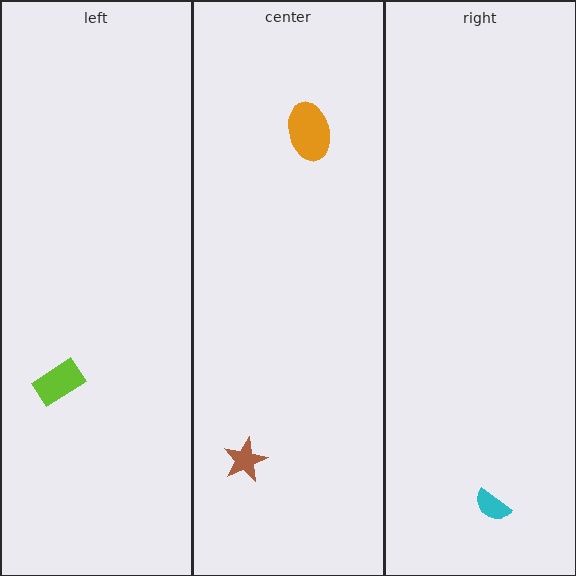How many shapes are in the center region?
2.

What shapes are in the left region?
The lime rectangle.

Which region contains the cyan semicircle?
The right region.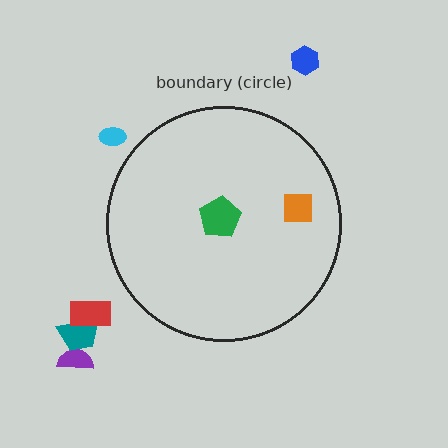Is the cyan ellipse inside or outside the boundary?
Outside.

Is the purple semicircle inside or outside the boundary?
Outside.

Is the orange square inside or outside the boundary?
Inside.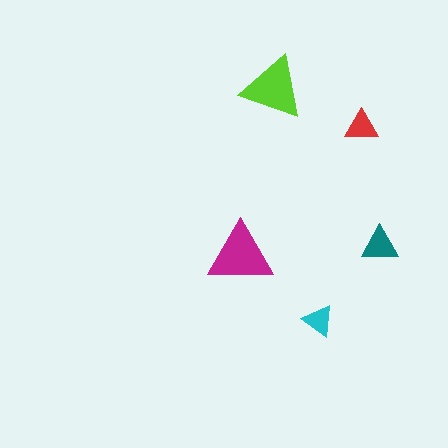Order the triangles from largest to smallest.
the magenta one, the lime one, the teal one, the red one, the cyan one.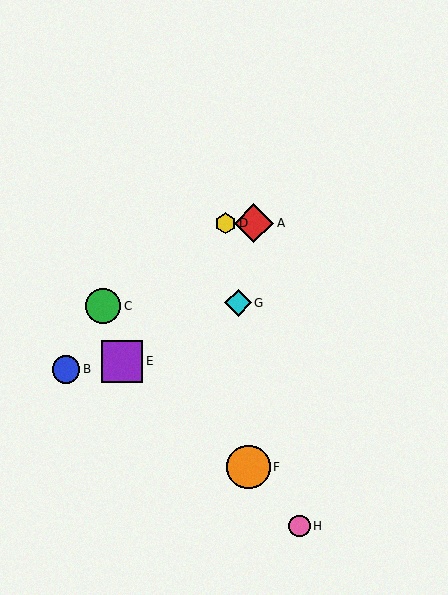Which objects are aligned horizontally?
Objects A, D are aligned horizontally.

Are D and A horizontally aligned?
Yes, both are at y≈223.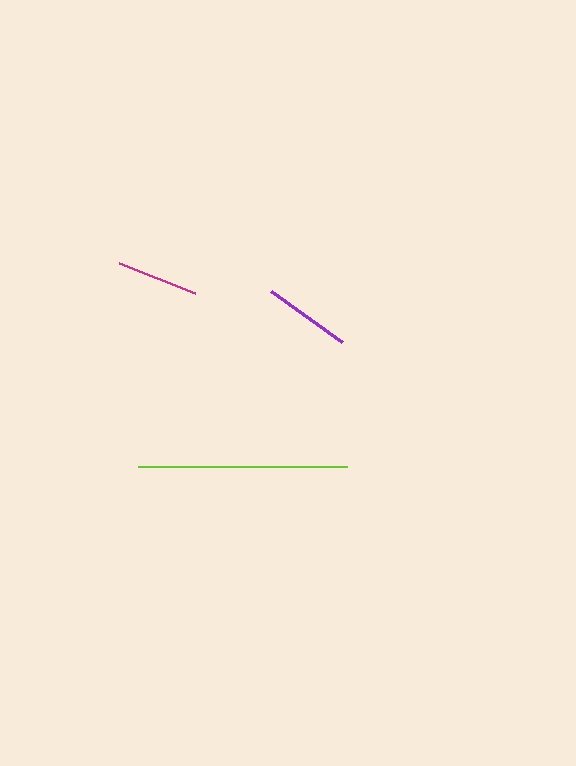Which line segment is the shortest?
The magenta line is the shortest at approximately 81 pixels.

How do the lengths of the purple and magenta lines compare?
The purple and magenta lines are approximately the same length.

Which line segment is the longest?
The lime line is the longest at approximately 209 pixels.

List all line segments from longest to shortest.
From longest to shortest: lime, purple, magenta.